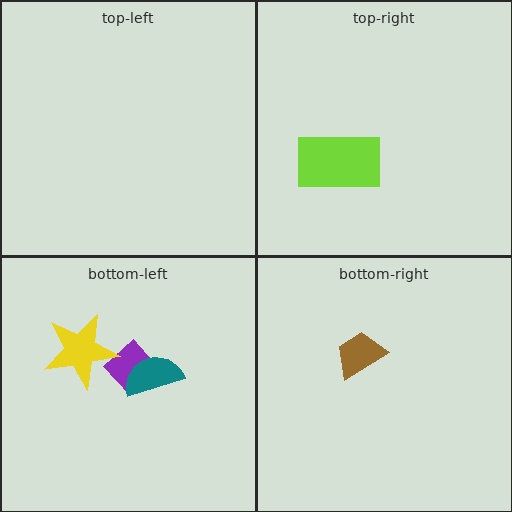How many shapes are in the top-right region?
1.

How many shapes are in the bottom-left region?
3.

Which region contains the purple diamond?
The bottom-left region.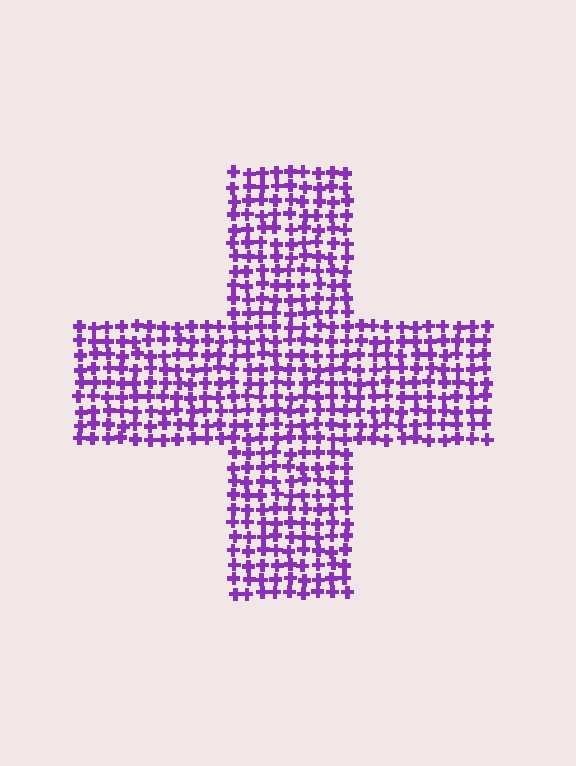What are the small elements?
The small elements are crosses.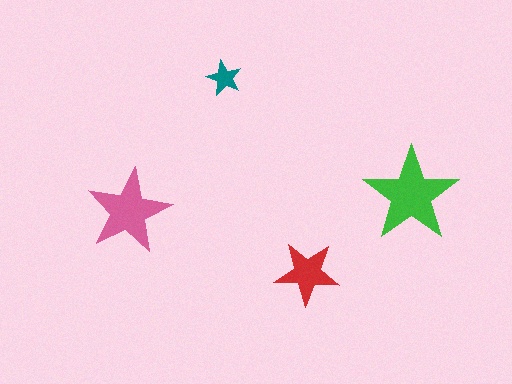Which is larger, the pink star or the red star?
The pink one.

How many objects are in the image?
There are 4 objects in the image.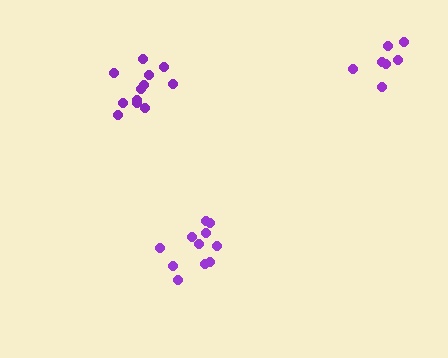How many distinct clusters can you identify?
There are 3 distinct clusters.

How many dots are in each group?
Group 1: 11 dots, Group 2: 12 dots, Group 3: 7 dots (30 total).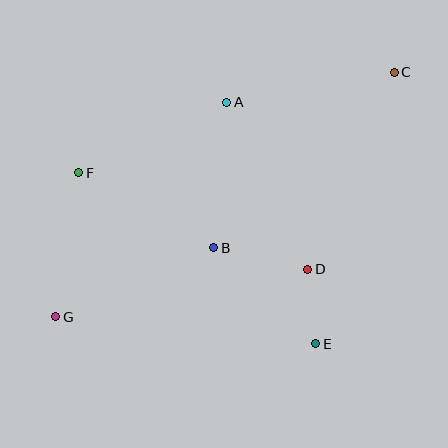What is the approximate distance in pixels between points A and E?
The distance between A and E is approximately 258 pixels.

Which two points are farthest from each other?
Points C and G are farthest from each other.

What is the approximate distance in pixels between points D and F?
The distance between D and F is approximately 248 pixels.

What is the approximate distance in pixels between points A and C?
The distance between A and C is approximately 170 pixels.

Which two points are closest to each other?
Points D and E are closest to each other.